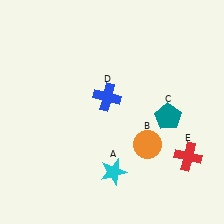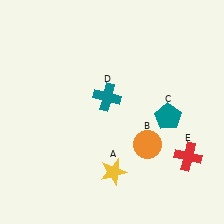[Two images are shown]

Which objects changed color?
A changed from cyan to yellow. D changed from blue to teal.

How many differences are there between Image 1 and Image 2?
There are 2 differences between the two images.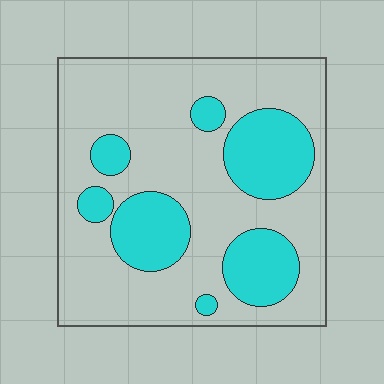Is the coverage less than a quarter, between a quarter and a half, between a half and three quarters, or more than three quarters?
Between a quarter and a half.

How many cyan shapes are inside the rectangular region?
7.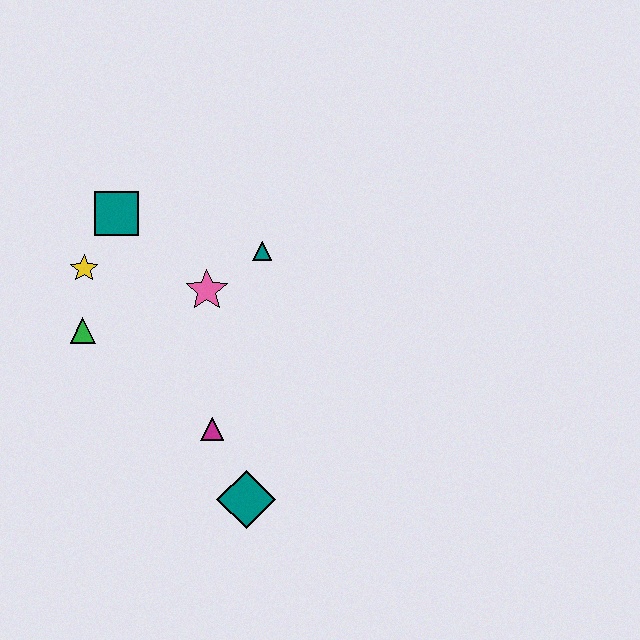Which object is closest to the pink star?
The teal triangle is closest to the pink star.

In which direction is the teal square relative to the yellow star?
The teal square is above the yellow star.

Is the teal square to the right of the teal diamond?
No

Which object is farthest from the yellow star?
The teal diamond is farthest from the yellow star.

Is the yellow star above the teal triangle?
No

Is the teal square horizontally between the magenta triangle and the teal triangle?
No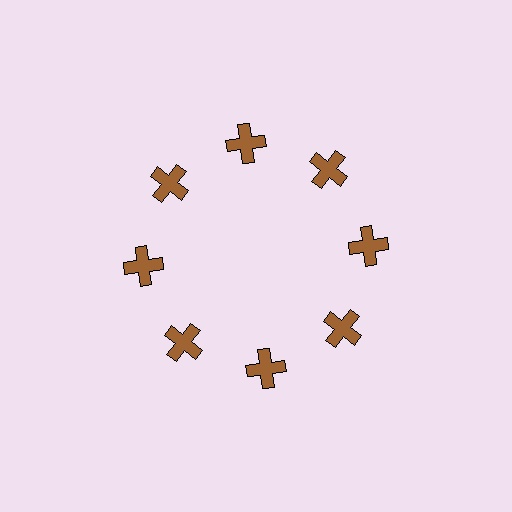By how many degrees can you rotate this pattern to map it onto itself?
The pattern maps onto itself every 45 degrees of rotation.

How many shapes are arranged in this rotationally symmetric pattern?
There are 8 shapes, arranged in 8 groups of 1.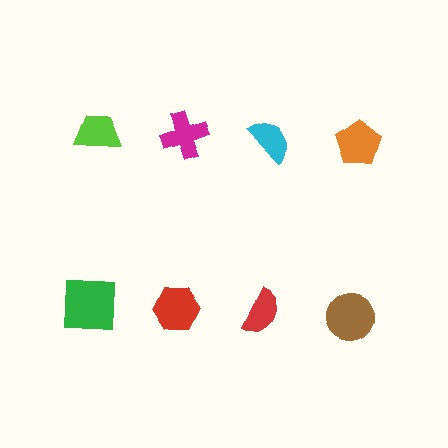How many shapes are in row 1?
4 shapes.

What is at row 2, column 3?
A red semicircle.